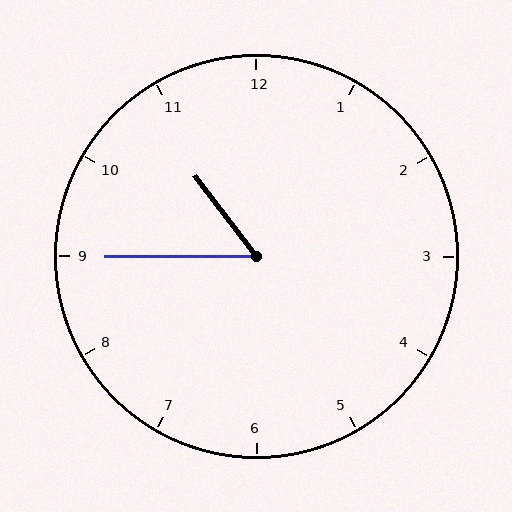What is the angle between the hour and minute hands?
Approximately 52 degrees.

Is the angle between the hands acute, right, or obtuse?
It is acute.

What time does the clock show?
10:45.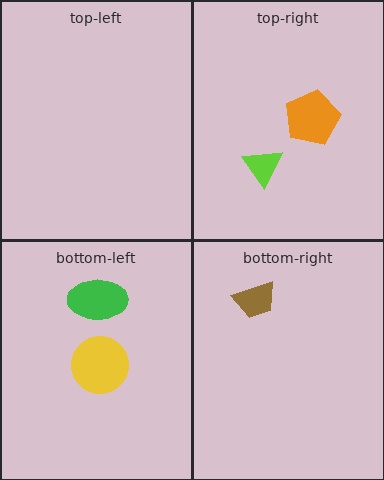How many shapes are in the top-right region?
2.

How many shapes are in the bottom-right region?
1.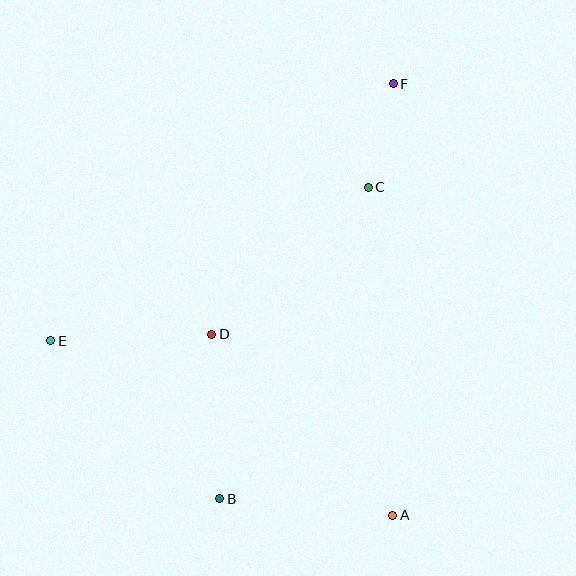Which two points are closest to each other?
Points C and F are closest to each other.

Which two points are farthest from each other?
Points B and F are farthest from each other.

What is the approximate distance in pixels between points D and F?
The distance between D and F is approximately 309 pixels.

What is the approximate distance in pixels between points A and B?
The distance between A and B is approximately 174 pixels.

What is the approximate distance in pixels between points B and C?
The distance between B and C is approximately 345 pixels.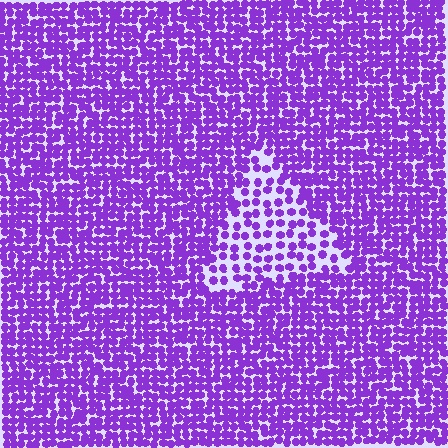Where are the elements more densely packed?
The elements are more densely packed outside the triangle boundary.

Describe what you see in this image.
The image contains small purple elements arranged at two different densities. A triangle-shaped region is visible where the elements are less densely packed than the surrounding area.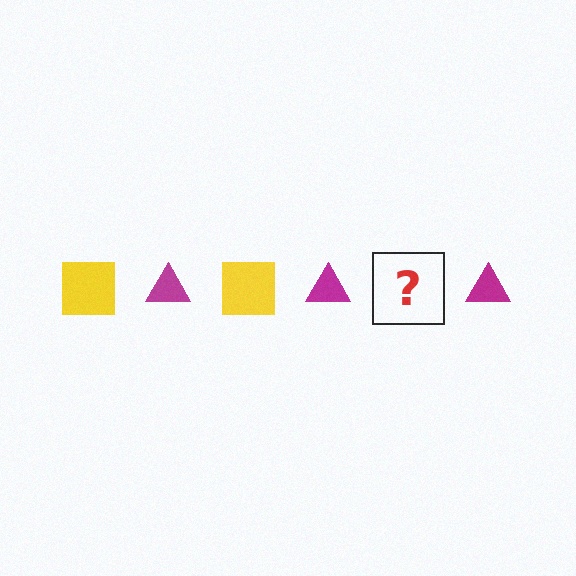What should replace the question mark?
The question mark should be replaced with a yellow square.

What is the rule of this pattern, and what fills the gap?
The rule is that the pattern alternates between yellow square and magenta triangle. The gap should be filled with a yellow square.